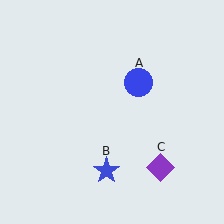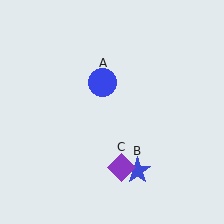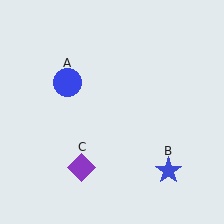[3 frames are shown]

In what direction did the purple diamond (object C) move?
The purple diamond (object C) moved left.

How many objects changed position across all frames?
3 objects changed position: blue circle (object A), blue star (object B), purple diamond (object C).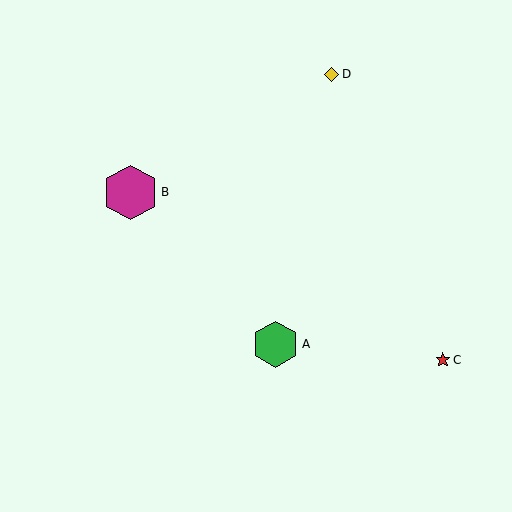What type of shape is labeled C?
Shape C is a red star.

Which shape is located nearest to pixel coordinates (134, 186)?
The magenta hexagon (labeled B) at (130, 192) is nearest to that location.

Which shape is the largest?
The magenta hexagon (labeled B) is the largest.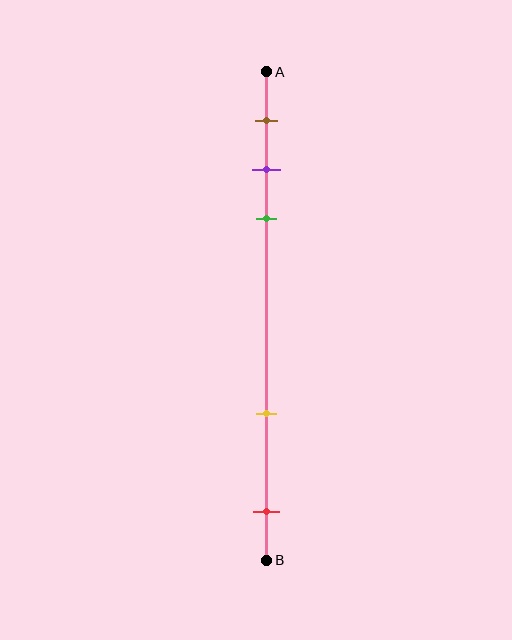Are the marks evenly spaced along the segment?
No, the marks are not evenly spaced.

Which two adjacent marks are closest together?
The purple and green marks are the closest adjacent pair.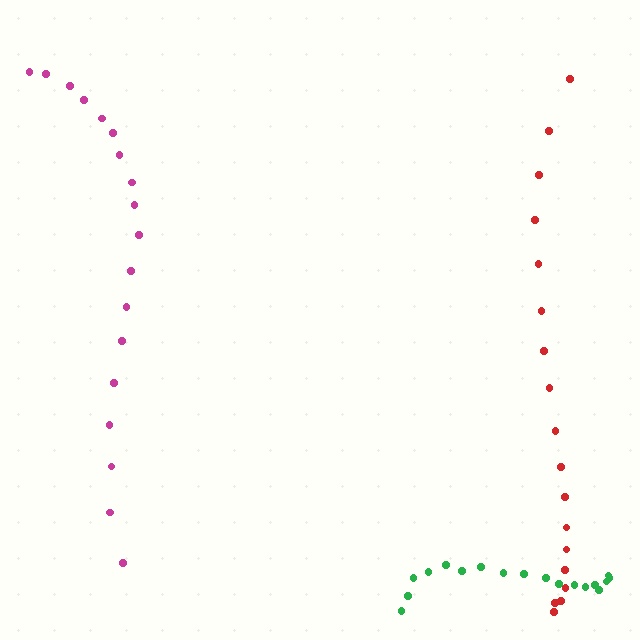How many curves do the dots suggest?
There are 3 distinct paths.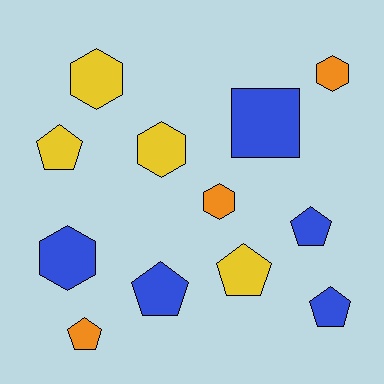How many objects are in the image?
There are 12 objects.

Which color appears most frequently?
Blue, with 5 objects.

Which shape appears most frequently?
Pentagon, with 6 objects.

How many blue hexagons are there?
There is 1 blue hexagon.